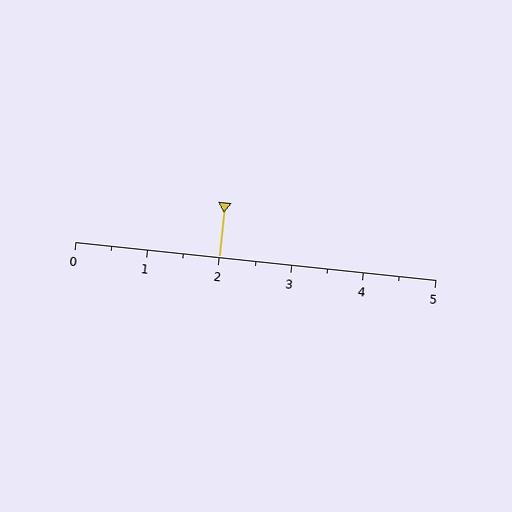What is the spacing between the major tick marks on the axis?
The major ticks are spaced 1 apart.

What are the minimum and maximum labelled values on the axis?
The axis runs from 0 to 5.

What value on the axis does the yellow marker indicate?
The marker indicates approximately 2.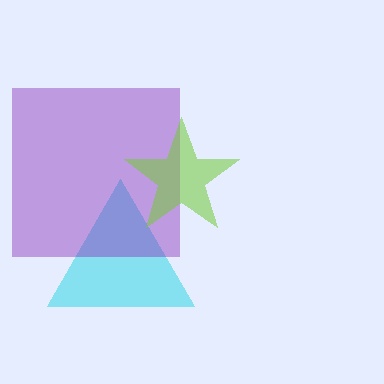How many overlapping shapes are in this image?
There are 3 overlapping shapes in the image.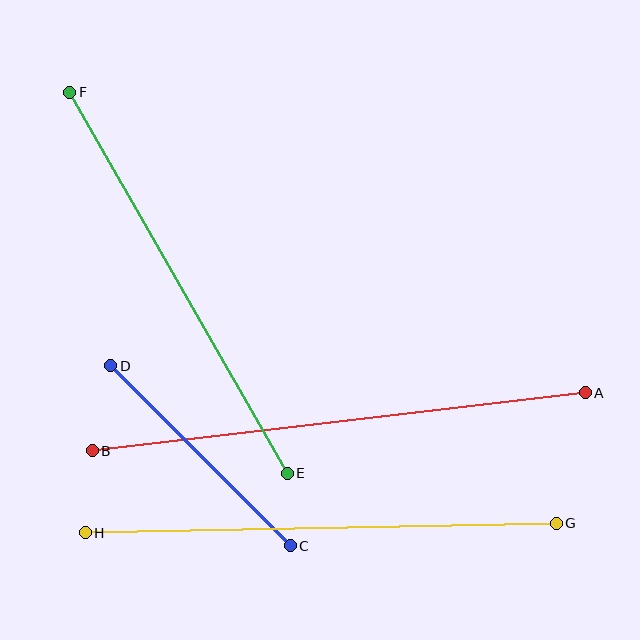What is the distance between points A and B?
The distance is approximately 497 pixels.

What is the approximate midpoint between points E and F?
The midpoint is at approximately (178, 283) pixels.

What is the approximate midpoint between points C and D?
The midpoint is at approximately (200, 456) pixels.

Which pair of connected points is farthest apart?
Points A and B are farthest apart.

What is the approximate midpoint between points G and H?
The midpoint is at approximately (321, 528) pixels.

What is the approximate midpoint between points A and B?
The midpoint is at approximately (339, 422) pixels.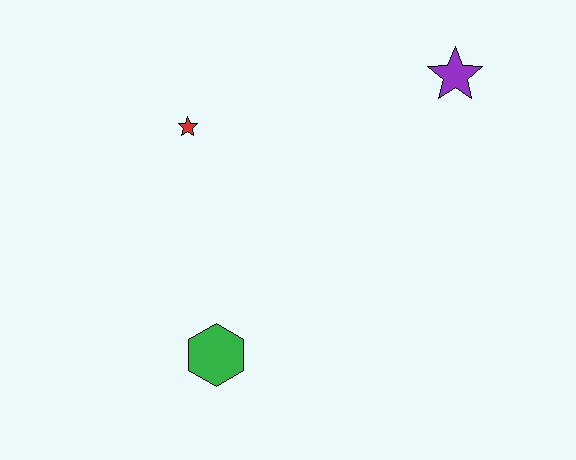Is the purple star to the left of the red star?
No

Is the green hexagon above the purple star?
No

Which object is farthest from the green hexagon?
The purple star is farthest from the green hexagon.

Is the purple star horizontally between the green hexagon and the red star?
No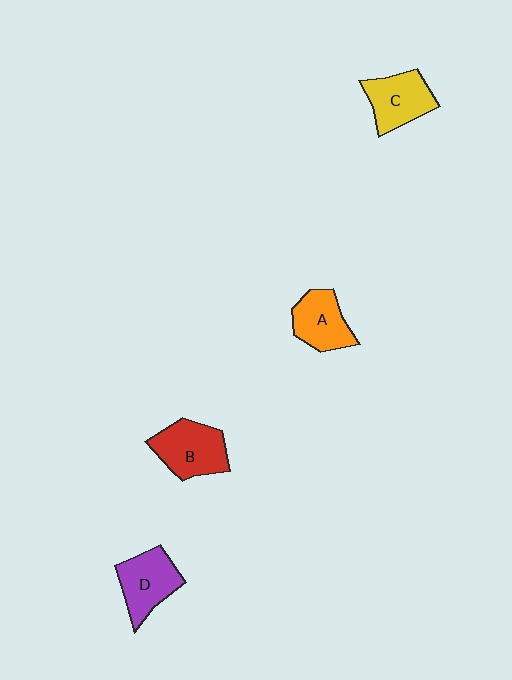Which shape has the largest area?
Shape B (red).